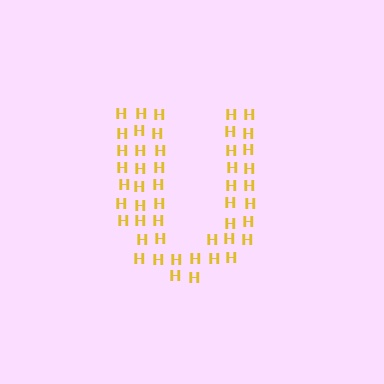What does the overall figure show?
The overall figure shows the letter U.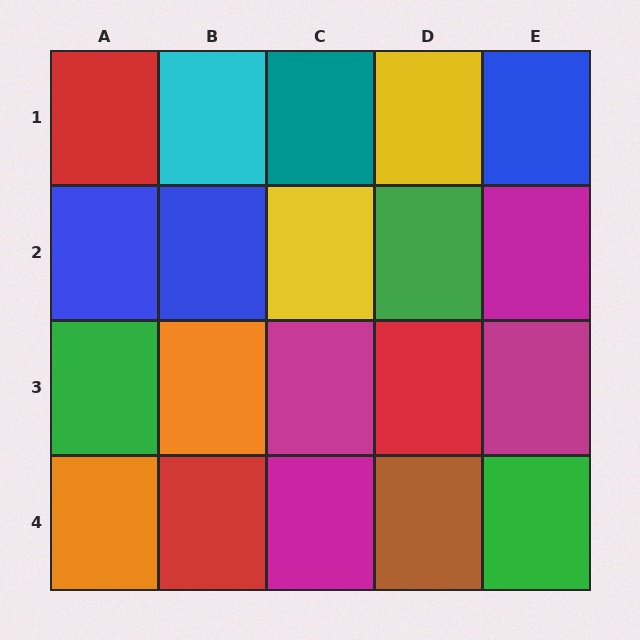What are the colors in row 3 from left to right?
Green, orange, magenta, red, magenta.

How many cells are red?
3 cells are red.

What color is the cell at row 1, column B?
Cyan.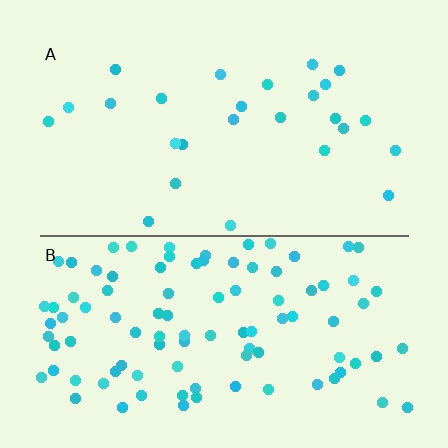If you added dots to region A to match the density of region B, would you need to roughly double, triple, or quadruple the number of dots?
Approximately quadruple.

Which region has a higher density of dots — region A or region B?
B (the bottom).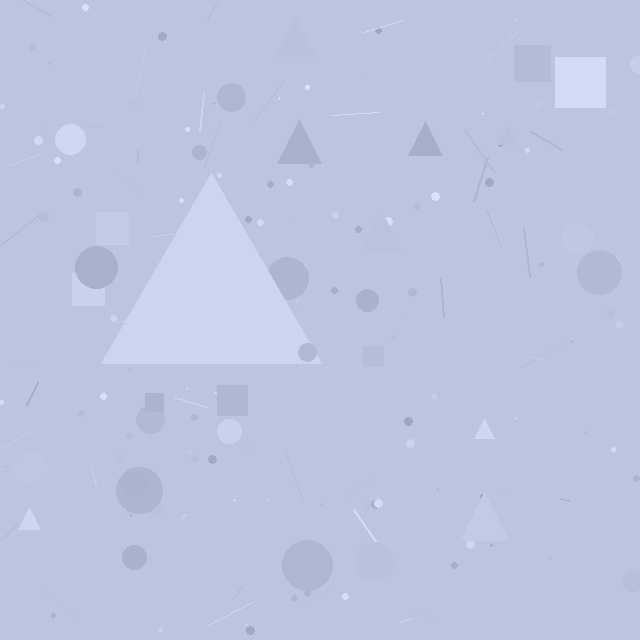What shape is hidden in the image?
A triangle is hidden in the image.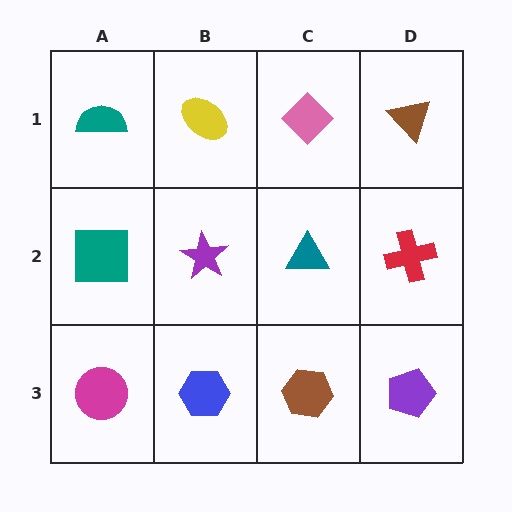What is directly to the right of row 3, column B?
A brown hexagon.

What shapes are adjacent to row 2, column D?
A brown triangle (row 1, column D), a purple pentagon (row 3, column D), a teal triangle (row 2, column C).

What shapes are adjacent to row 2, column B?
A yellow ellipse (row 1, column B), a blue hexagon (row 3, column B), a teal square (row 2, column A), a teal triangle (row 2, column C).